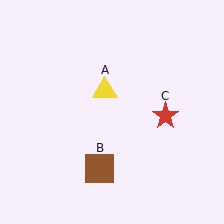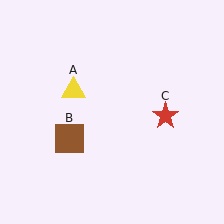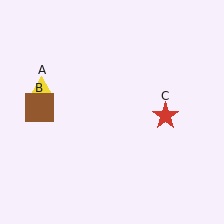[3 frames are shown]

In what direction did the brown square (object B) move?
The brown square (object B) moved up and to the left.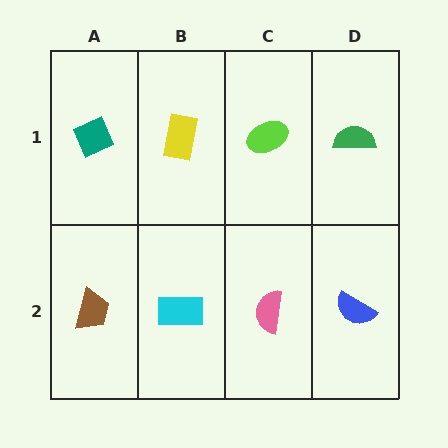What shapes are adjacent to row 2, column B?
A yellow rectangle (row 1, column B), a brown trapezoid (row 2, column A), a pink semicircle (row 2, column C).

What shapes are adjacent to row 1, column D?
A blue semicircle (row 2, column D), a lime ellipse (row 1, column C).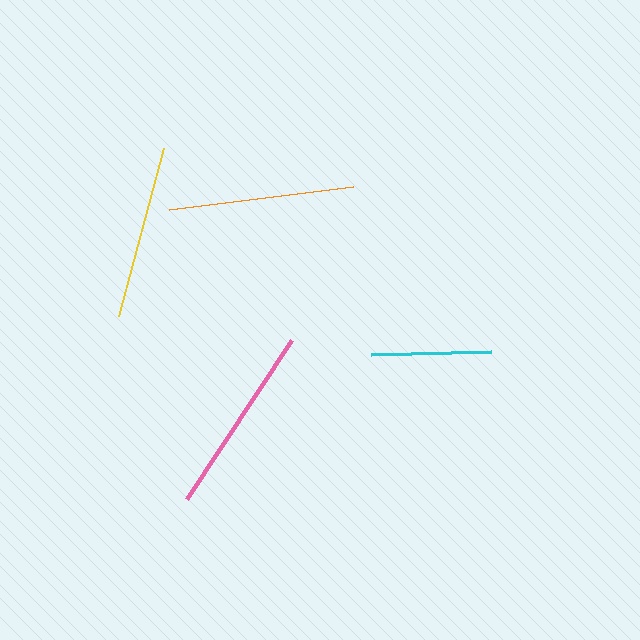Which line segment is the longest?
The pink line is the longest at approximately 191 pixels.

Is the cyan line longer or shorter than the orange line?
The orange line is longer than the cyan line.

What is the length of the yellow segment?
The yellow segment is approximately 174 pixels long.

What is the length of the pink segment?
The pink segment is approximately 191 pixels long.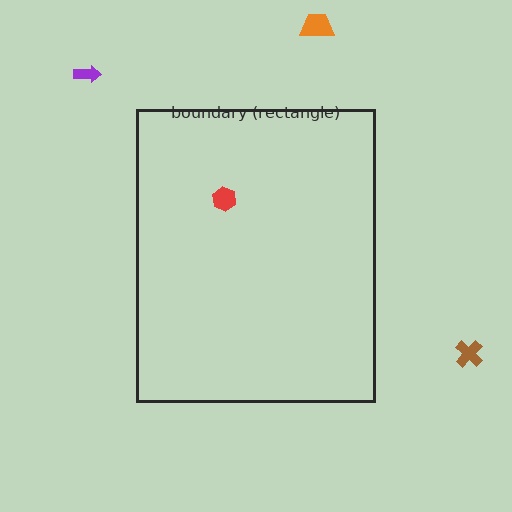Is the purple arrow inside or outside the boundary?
Outside.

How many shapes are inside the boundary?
1 inside, 3 outside.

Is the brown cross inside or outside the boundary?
Outside.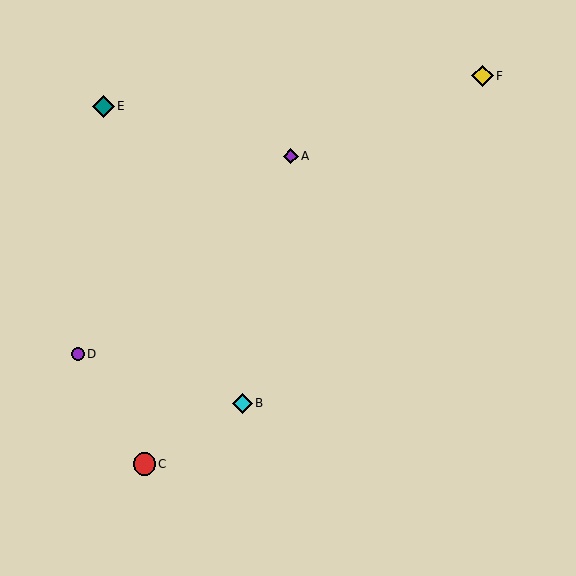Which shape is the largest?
The red circle (labeled C) is the largest.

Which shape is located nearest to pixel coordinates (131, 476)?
The red circle (labeled C) at (144, 464) is nearest to that location.